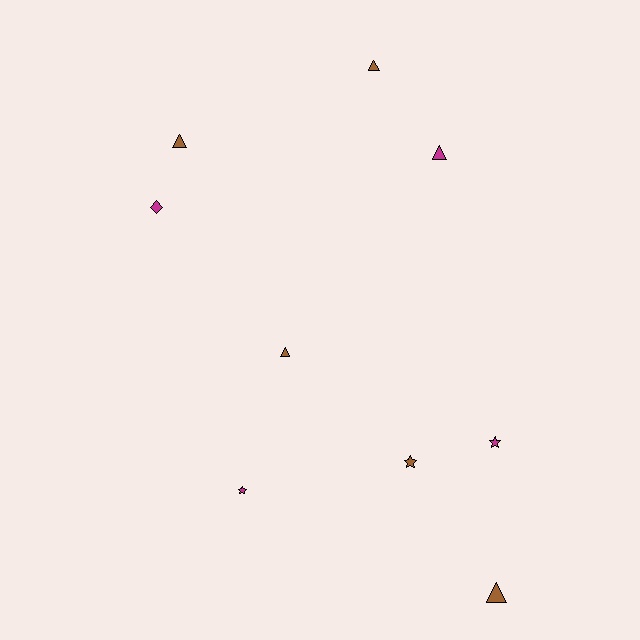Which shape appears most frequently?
Triangle, with 5 objects.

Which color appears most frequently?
Brown, with 5 objects.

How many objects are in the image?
There are 9 objects.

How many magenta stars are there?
There are 2 magenta stars.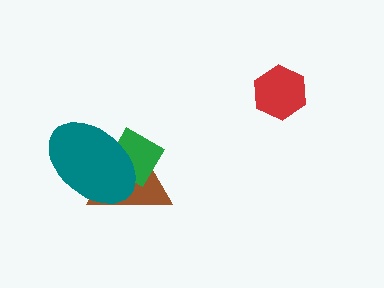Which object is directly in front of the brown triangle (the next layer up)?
The green diamond is directly in front of the brown triangle.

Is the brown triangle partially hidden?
Yes, it is partially covered by another shape.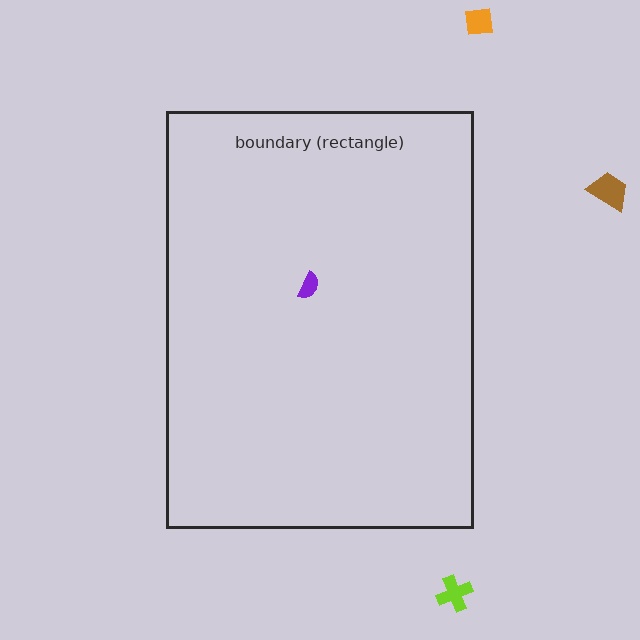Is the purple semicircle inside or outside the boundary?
Inside.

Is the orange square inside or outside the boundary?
Outside.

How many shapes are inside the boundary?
1 inside, 3 outside.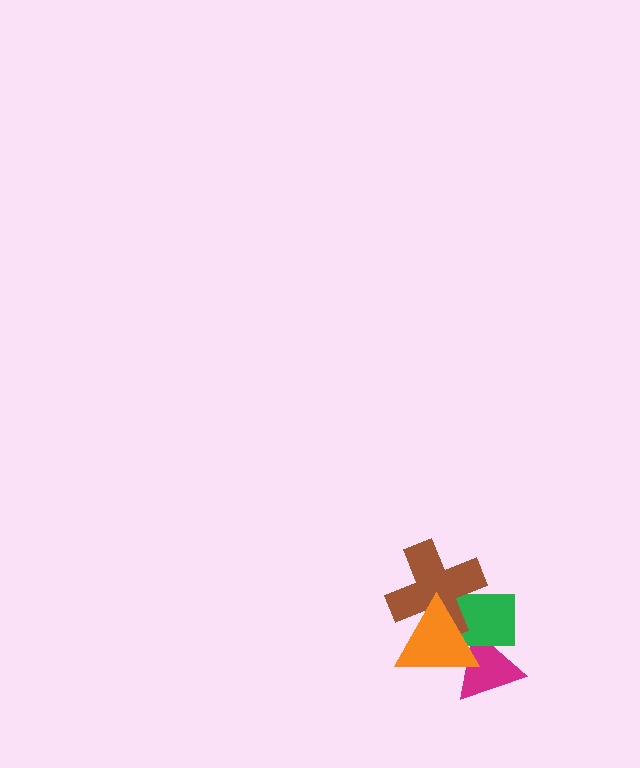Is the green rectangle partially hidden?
Yes, it is partially covered by another shape.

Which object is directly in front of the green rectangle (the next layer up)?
The brown cross is directly in front of the green rectangle.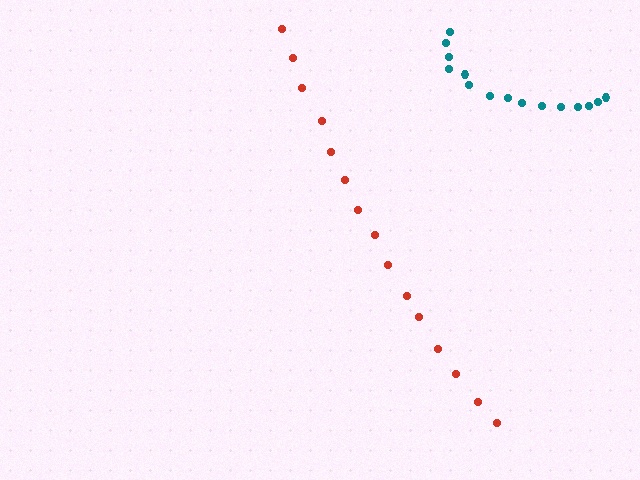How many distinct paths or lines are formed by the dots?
There are 2 distinct paths.